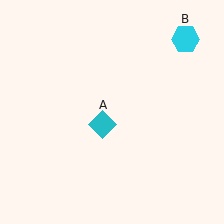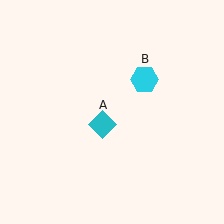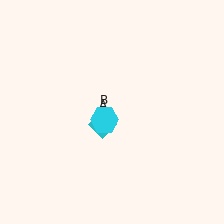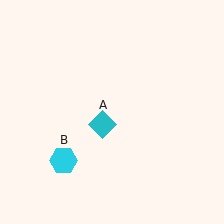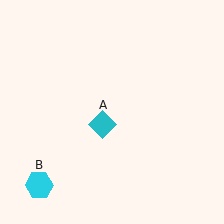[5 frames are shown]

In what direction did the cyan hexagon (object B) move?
The cyan hexagon (object B) moved down and to the left.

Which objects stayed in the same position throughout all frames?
Cyan diamond (object A) remained stationary.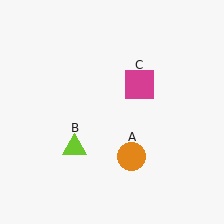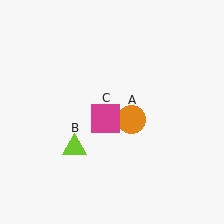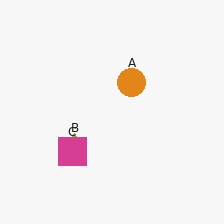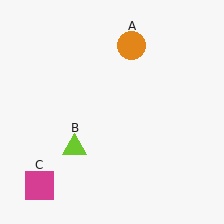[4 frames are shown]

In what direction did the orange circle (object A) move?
The orange circle (object A) moved up.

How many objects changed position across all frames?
2 objects changed position: orange circle (object A), magenta square (object C).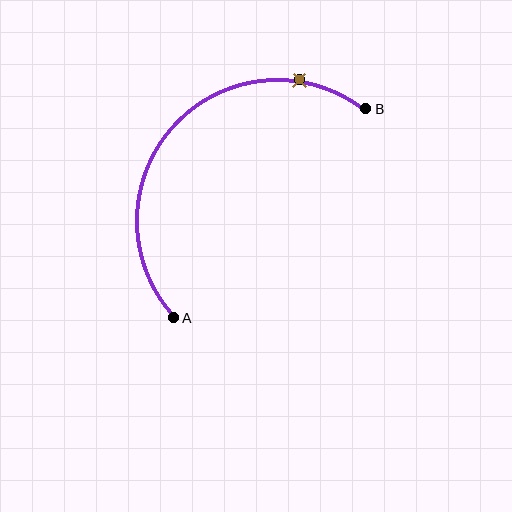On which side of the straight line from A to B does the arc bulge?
The arc bulges above and to the left of the straight line connecting A and B.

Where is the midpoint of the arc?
The arc midpoint is the point on the curve farthest from the straight line joining A and B. It sits above and to the left of that line.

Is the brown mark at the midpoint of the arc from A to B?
No. The brown mark lies on the arc but is closer to endpoint B. The arc midpoint would be at the point on the curve equidistant along the arc from both A and B.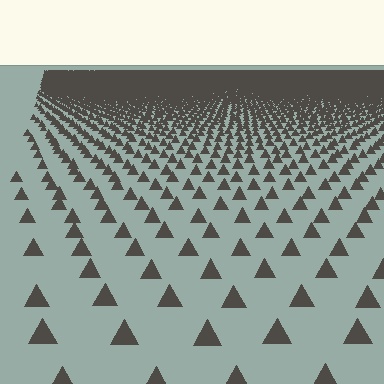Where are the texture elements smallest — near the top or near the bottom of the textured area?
Near the top.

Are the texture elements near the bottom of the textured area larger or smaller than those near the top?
Larger. Near the bottom, elements are closer to the viewer and appear at a bigger on-screen size.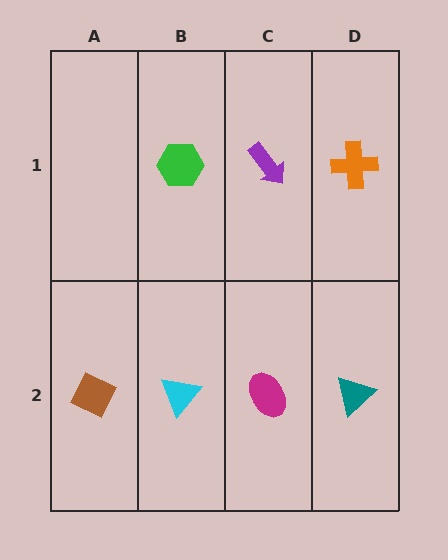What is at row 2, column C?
A magenta ellipse.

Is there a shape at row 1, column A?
No, that cell is empty.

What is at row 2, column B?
A cyan triangle.